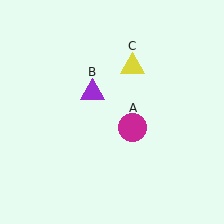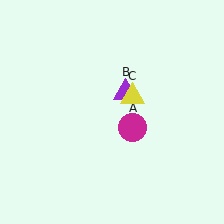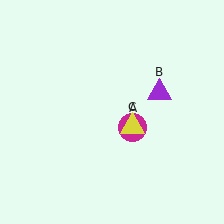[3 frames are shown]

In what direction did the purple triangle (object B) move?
The purple triangle (object B) moved right.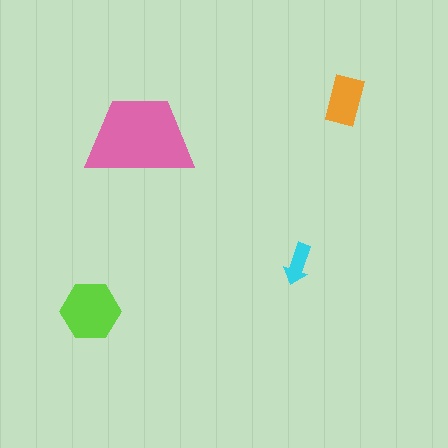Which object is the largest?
The pink trapezoid.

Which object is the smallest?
The cyan arrow.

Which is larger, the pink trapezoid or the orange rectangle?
The pink trapezoid.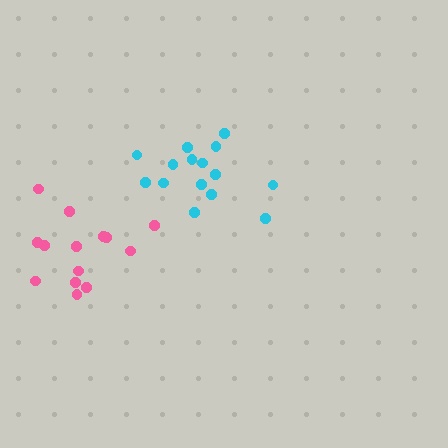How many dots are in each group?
Group 1: 15 dots, Group 2: 14 dots (29 total).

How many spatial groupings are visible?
There are 2 spatial groupings.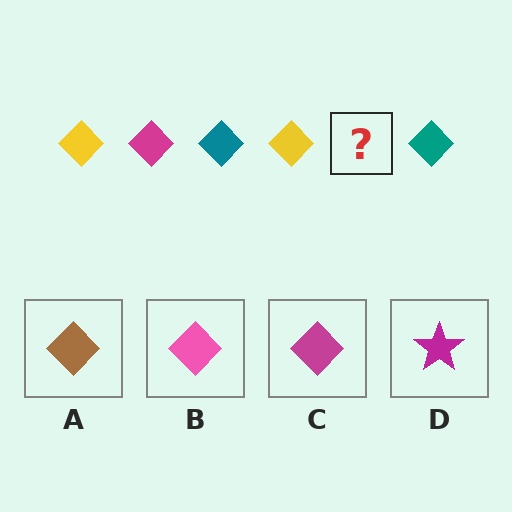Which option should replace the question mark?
Option C.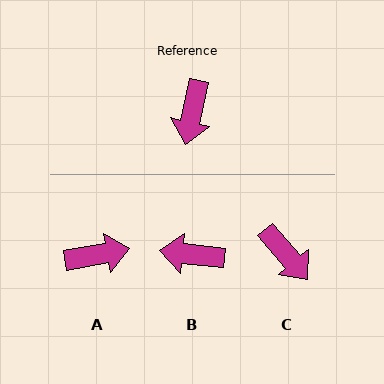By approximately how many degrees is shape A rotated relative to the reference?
Approximately 113 degrees counter-clockwise.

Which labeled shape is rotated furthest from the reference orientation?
A, about 113 degrees away.